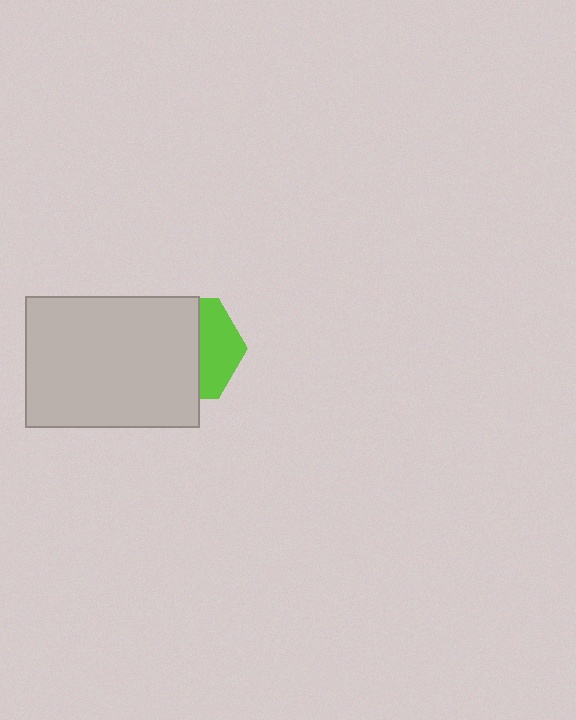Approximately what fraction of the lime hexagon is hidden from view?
Roughly 61% of the lime hexagon is hidden behind the light gray rectangle.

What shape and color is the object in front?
The object in front is a light gray rectangle.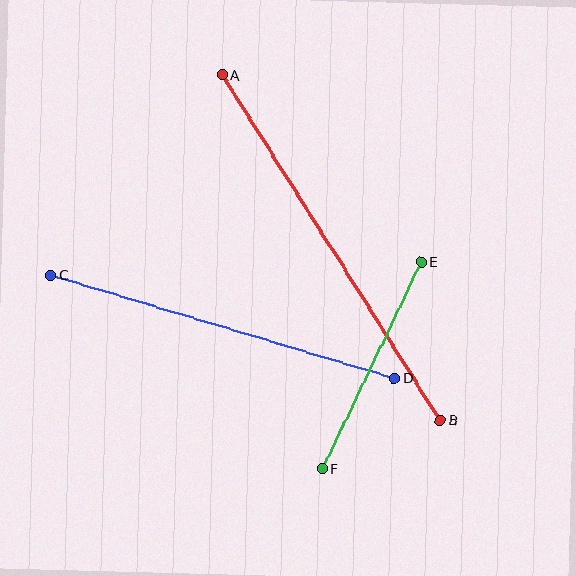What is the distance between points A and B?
The distance is approximately 409 pixels.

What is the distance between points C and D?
The distance is approximately 359 pixels.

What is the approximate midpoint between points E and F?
The midpoint is at approximately (372, 365) pixels.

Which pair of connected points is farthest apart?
Points A and B are farthest apart.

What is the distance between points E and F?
The distance is approximately 230 pixels.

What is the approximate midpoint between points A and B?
The midpoint is at approximately (331, 248) pixels.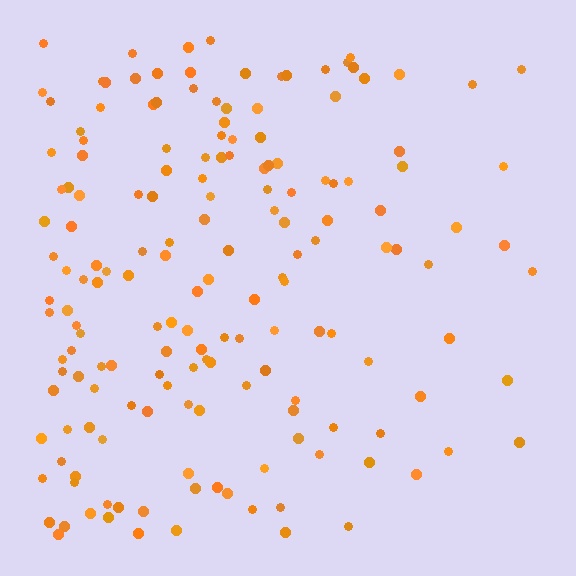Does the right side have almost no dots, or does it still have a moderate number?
Still a moderate number, just noticeably fewer than the left.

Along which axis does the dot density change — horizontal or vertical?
Horizontal.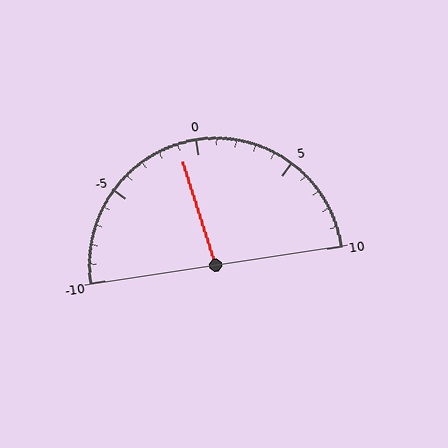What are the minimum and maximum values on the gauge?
The gauge ranges from -10 to 10.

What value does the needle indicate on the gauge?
The needle indicates approximately -1.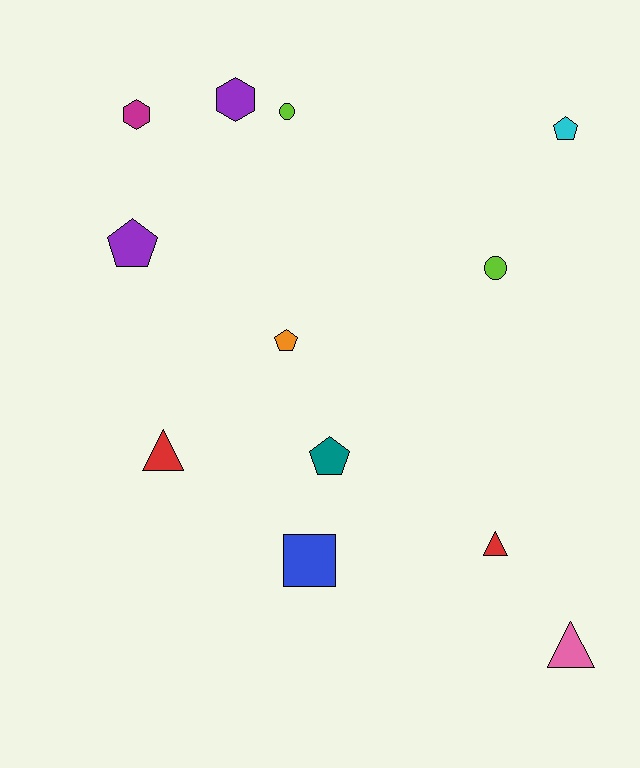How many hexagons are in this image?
There are 2 hexagons.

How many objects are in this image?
There are 12 objects.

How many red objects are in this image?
There are 2 red objects.